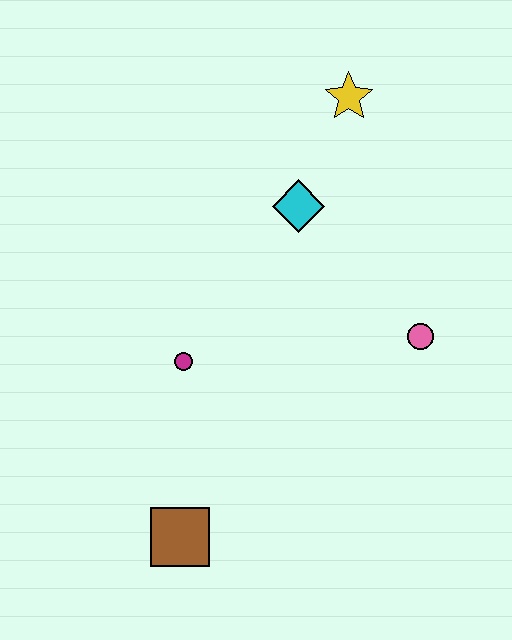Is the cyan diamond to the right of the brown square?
Yes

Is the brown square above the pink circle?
No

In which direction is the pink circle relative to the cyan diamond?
The pink circle is below the cyan diamond.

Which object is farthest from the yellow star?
The brown square is farthest from the yellow star.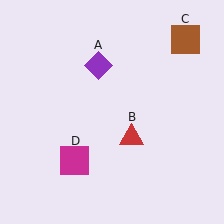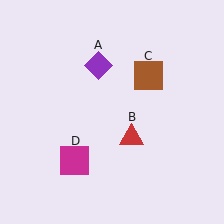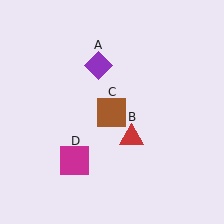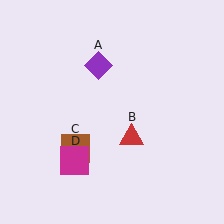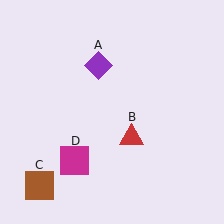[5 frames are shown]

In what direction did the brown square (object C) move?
The brown square (object C) moved down and to the left.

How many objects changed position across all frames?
1 object changed position: brown square (object C).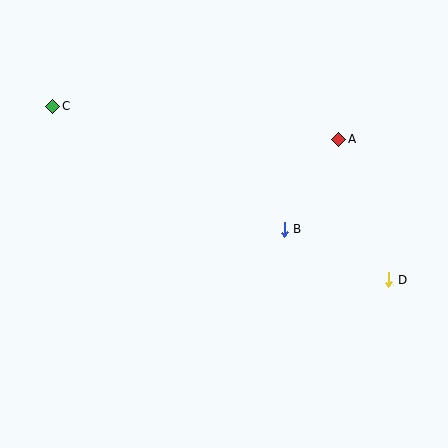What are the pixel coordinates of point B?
Point B is at (284, 229).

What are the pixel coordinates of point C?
Point C is at (53, 106).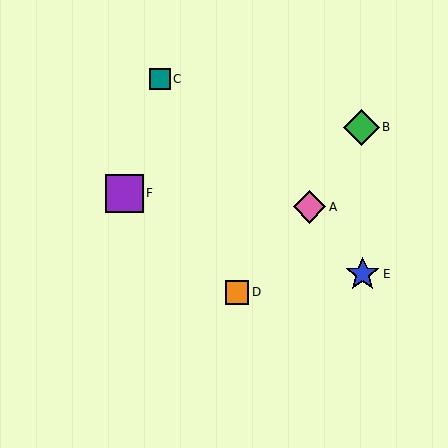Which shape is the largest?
The purple square (labeled F) is the largest.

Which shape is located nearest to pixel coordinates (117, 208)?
The purple square (labeled F) at (124, 193) is nearest to that location.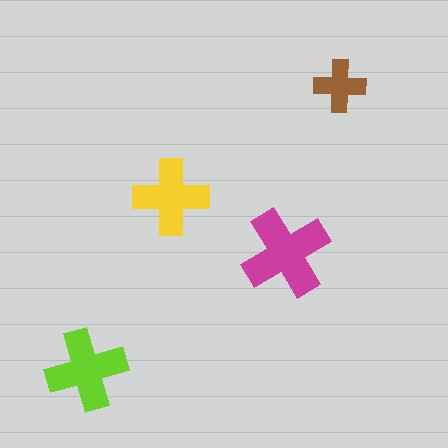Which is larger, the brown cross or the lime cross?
The lime one.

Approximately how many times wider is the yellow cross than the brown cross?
About 1.5 times wider.